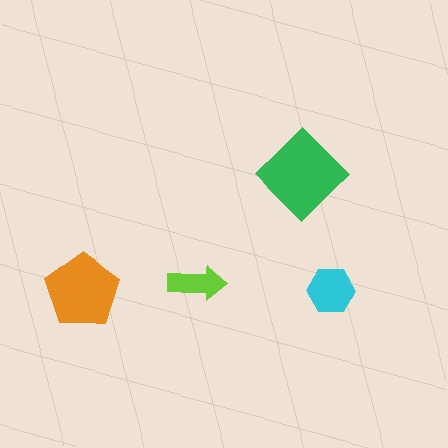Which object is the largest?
The green diamond.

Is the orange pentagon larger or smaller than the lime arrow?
Larger.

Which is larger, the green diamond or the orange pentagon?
The green diamond.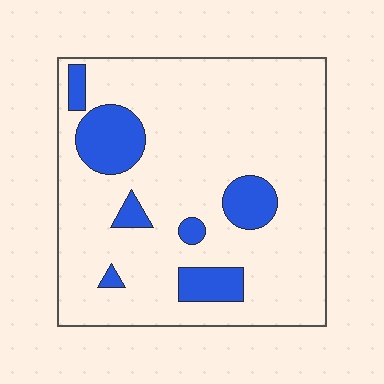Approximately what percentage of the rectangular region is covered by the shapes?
Approximately 15%.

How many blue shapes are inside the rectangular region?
7.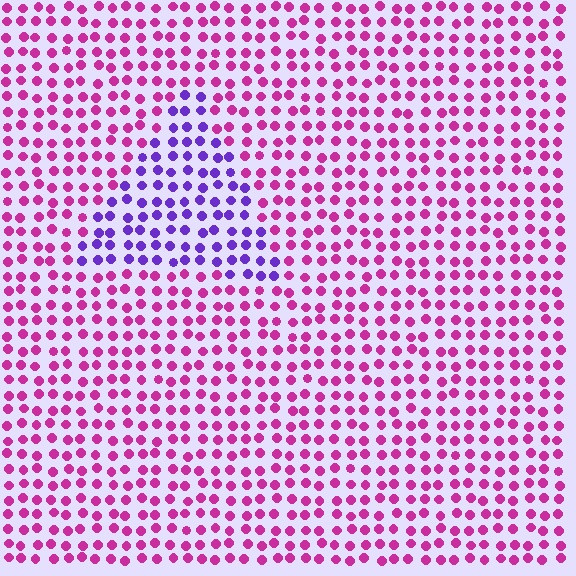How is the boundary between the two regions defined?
The boundary is defined purely by a slight shift in hue (about 54 degrees). Spacing, size, and orientation are identical on both sides.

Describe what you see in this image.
The image is filled with small magenta elements in a uniform arrangement. A triangle-shaped region is visible where the elements are tinted to a slightly different hue, forming a subtle color boundary.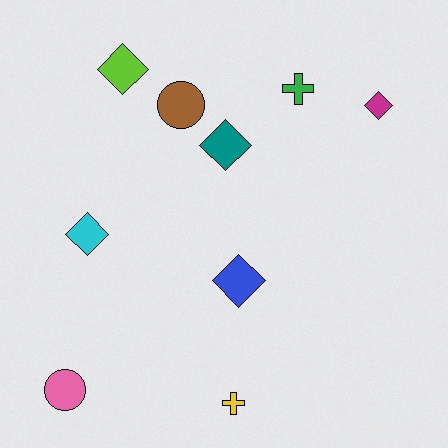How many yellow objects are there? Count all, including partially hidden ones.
There is 1 yellow object.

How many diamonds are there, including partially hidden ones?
There are 5 diamonds.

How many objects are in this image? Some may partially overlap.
There are 9 objects.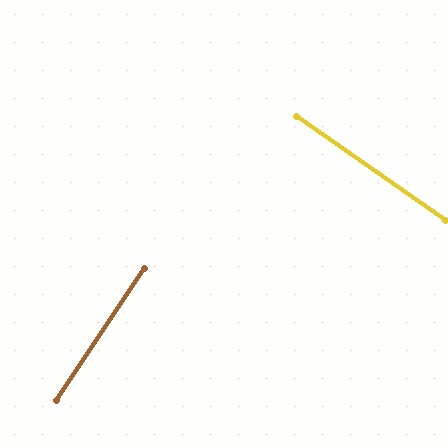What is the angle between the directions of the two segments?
Approximately 89 degrees.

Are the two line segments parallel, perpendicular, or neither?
Perpendicular — they meet at approximately 89°.